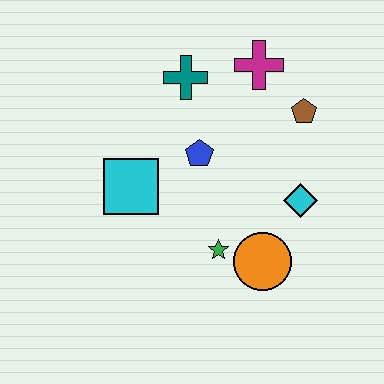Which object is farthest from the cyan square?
The brown pentagon is farthest from the cyan square.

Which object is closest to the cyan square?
The blue pentagon is closest to the cyan square.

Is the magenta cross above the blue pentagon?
Yes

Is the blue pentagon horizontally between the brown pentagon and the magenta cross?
No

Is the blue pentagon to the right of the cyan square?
Yes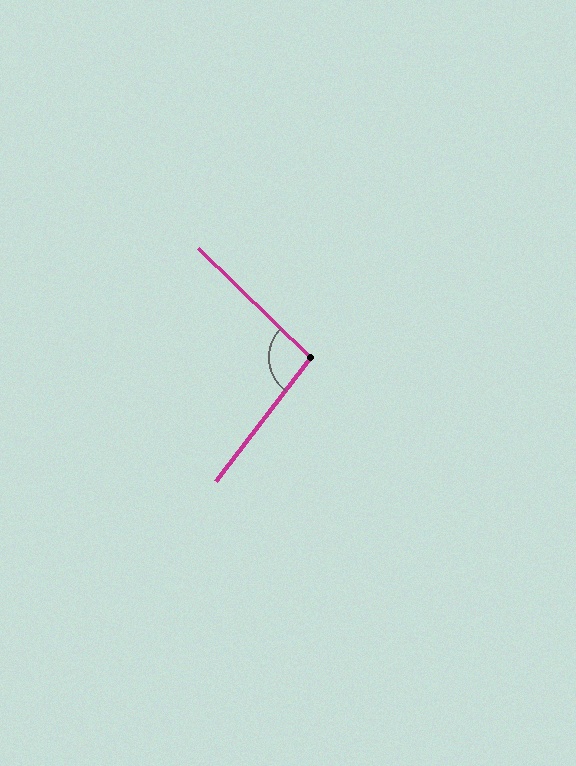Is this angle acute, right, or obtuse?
It is obtuse.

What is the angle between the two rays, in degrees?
Approximately 97 degrees.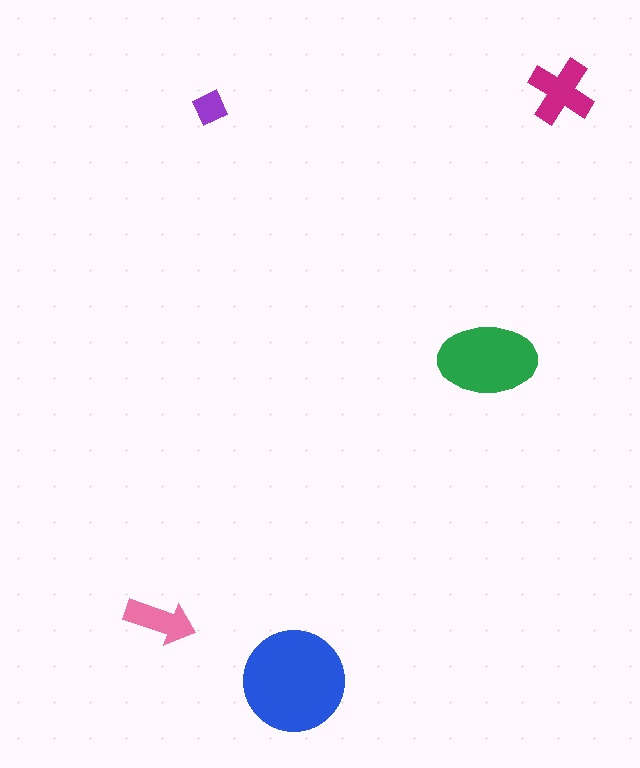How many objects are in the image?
There are 5 objects in the image.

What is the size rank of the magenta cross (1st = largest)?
3rd.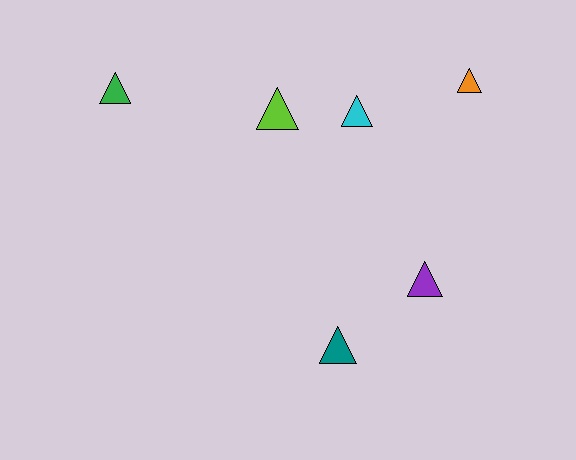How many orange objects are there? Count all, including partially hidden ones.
There is 1 orange object.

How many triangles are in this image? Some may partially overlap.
There are 6 triangles.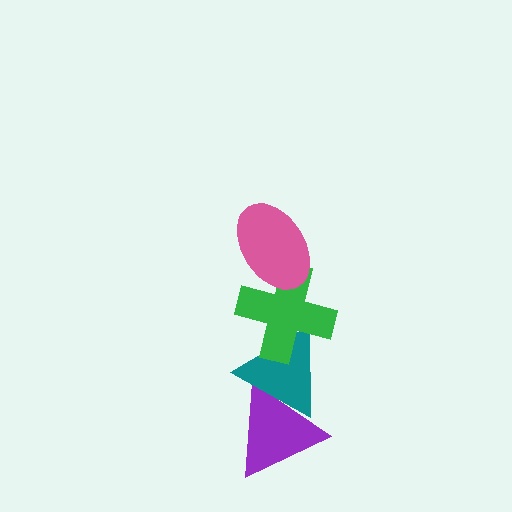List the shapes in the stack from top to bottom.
From top to bottom: the pink ellipse, the green cross, the teal triangle, the purple triangle.